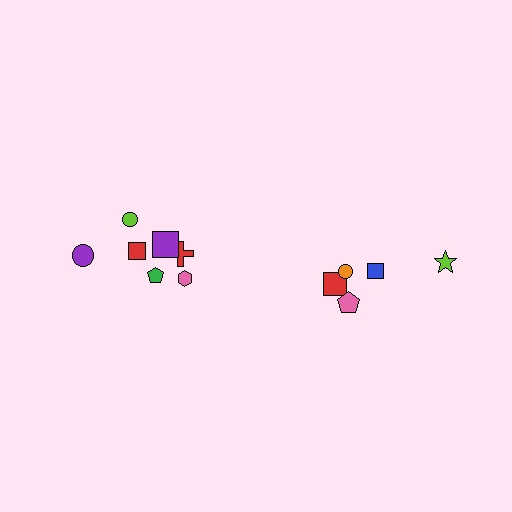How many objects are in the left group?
There are 7 objects.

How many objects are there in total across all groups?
There are 12 objects.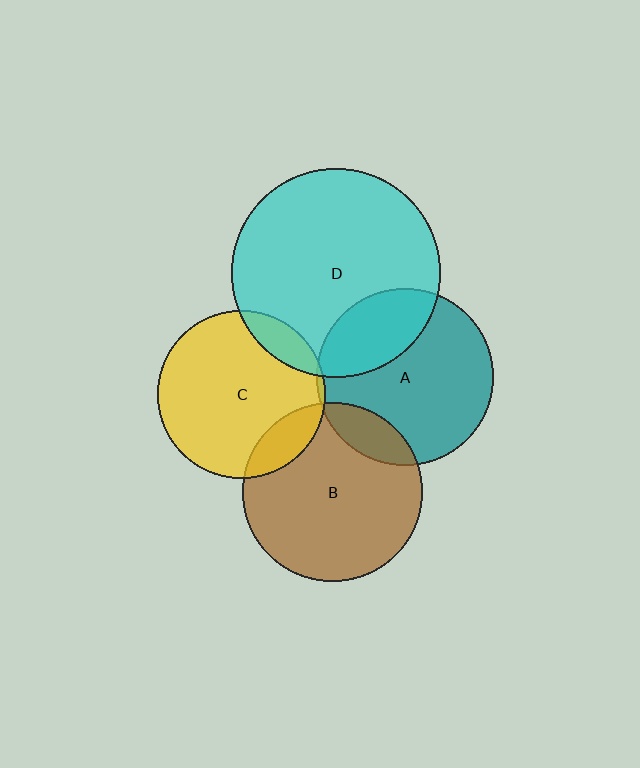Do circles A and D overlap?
Yes.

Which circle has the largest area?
Circle D (cyan).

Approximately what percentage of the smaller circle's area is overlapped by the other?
Approximately 30%.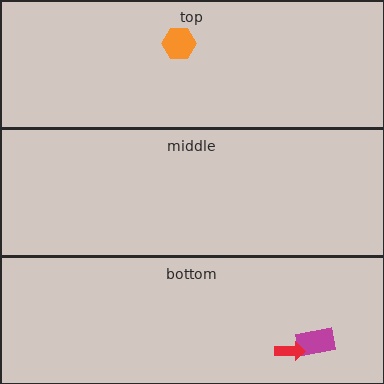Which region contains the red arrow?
The bottom region.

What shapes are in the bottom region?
The magenta rectangle, the red arrow.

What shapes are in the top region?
The orange hexagon.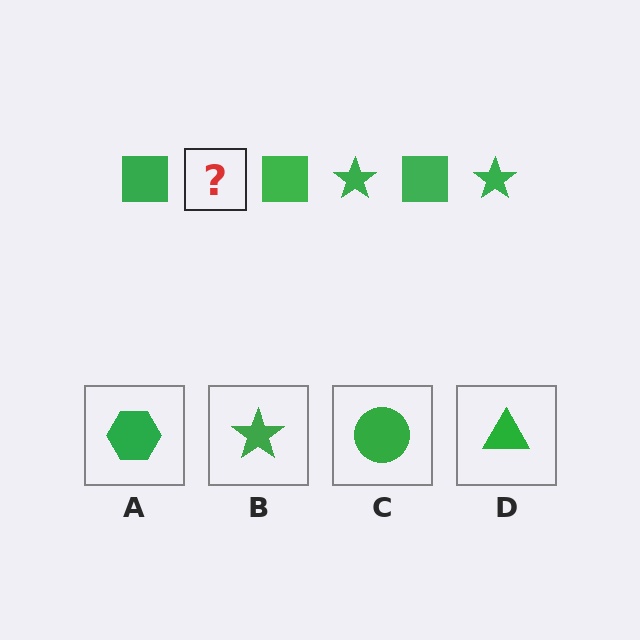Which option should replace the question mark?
Option B.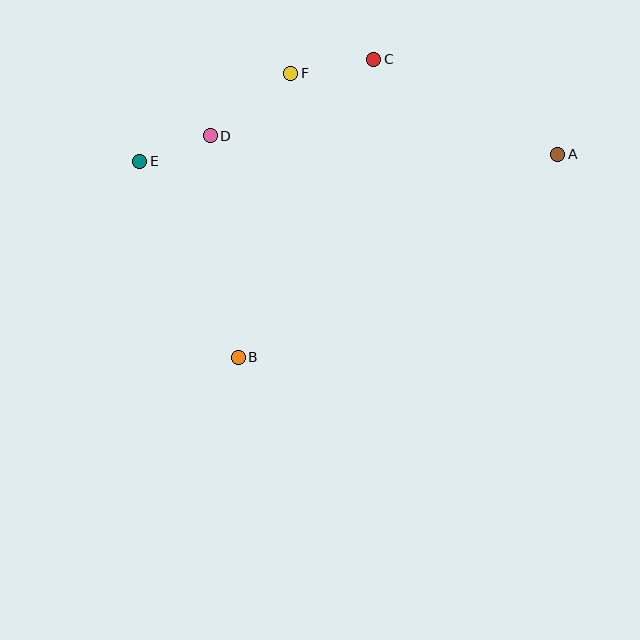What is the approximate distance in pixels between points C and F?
The distance between C and F is approximately 84 pixels.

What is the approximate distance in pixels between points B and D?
The distance between B and D is approximately 224 pixels.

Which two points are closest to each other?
Points D and E are closest to each other.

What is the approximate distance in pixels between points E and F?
The distance between E and F is approximately 175 pixels.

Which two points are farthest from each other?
Points A and E are farthest from each other.